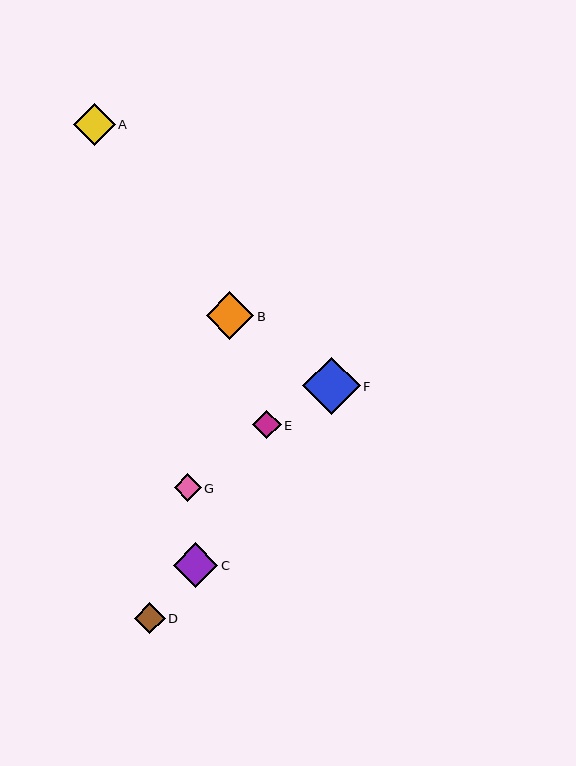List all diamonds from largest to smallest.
From largest to smallest: F, B, C, A, D, E, G.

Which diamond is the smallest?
Diamond G is the smallest with a size of approximately 27 pixels.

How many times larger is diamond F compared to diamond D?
Diamond F is approximately 1.9 times the size of diamond D.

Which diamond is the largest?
Diamond F is the largest with a size of approximately 57 pixels.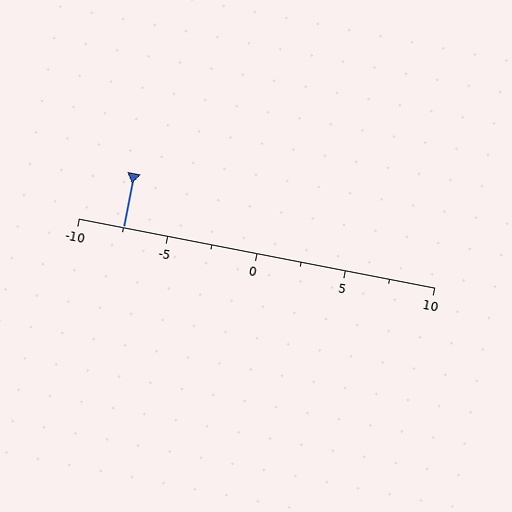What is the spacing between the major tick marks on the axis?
The major ticks are spaced 5 apart.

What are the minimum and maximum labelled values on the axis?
The axis runs from -10 to 10.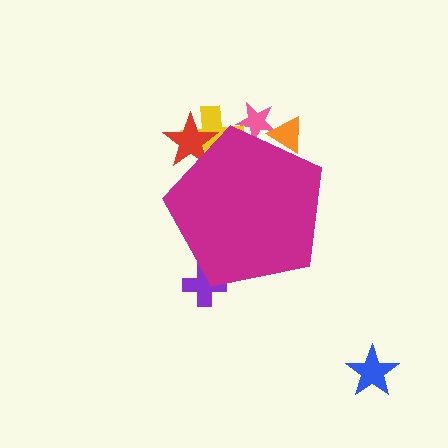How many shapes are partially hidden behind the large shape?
5 shapes are partially hidden.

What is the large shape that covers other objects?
A magenta pentagon.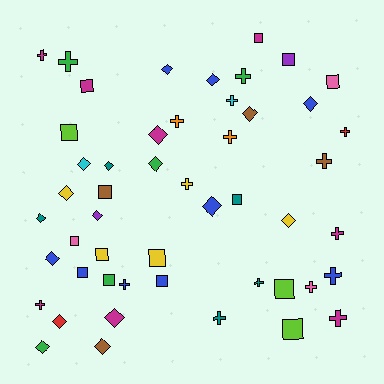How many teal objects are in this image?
There are 5 teal objects.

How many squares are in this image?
There are 15 squares.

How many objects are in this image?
There are 50 objects.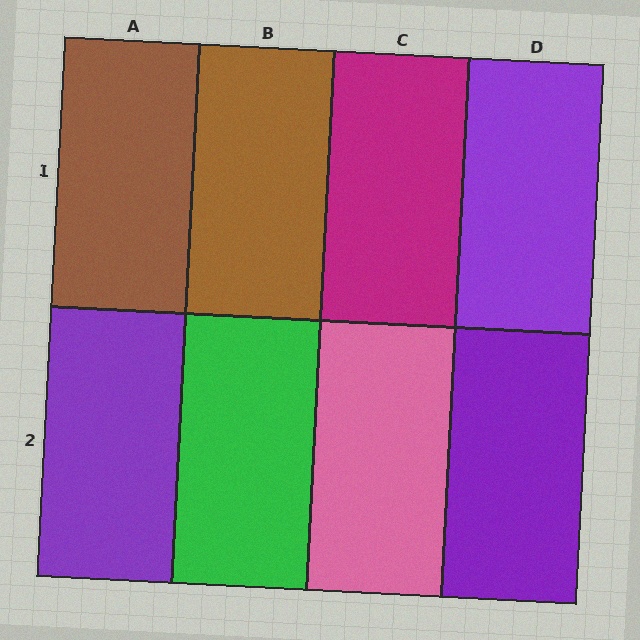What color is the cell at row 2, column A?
Purple.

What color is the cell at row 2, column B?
Green.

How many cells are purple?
3 cells are purple.